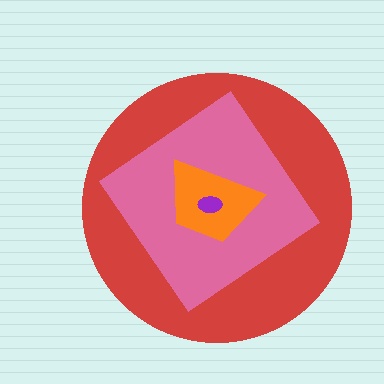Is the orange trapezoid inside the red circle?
Yes.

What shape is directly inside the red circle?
The pink diamond.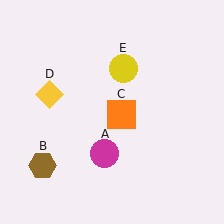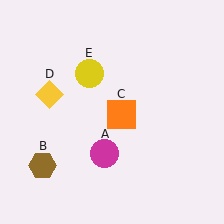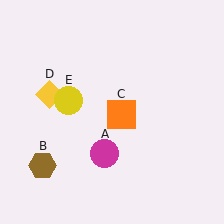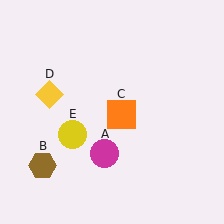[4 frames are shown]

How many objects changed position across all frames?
1 object changed position: yellow circle (object E).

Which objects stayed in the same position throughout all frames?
Magenta circle (object A) and brown hexagon (object B) and orange square (object C) and yellow diamond (object D) remained stationary.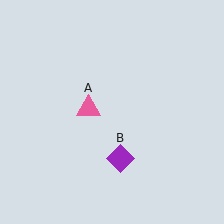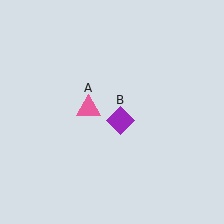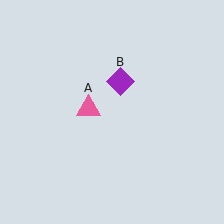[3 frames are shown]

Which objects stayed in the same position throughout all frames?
Pink triangle (object A) remained stationary.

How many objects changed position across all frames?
1 object changed position: purple diamond (object B).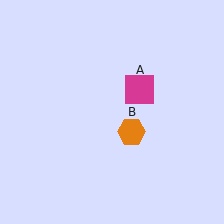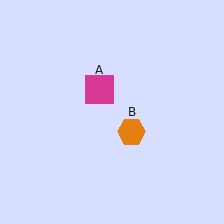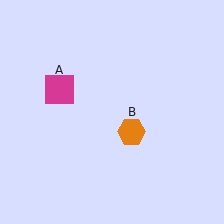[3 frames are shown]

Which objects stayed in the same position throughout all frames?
Orange hexagon (object B) remained stationary.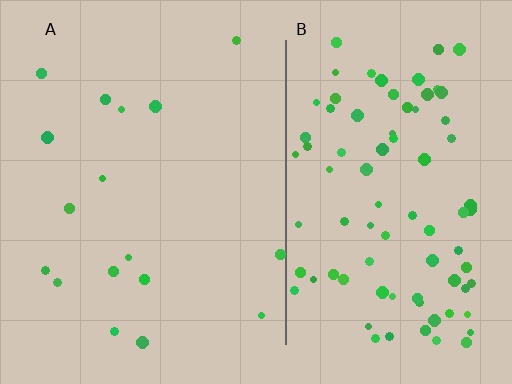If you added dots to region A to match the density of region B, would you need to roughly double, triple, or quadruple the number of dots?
Approximately quadruple.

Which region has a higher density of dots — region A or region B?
B (the right).